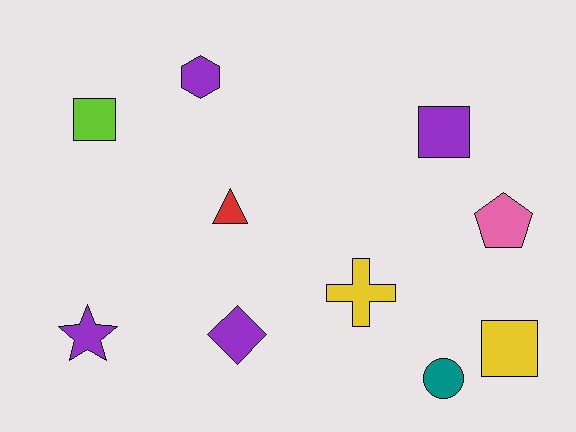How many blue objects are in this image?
There are no blue objects.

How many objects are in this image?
There are 10 objects.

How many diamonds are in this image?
There is 1 diamond.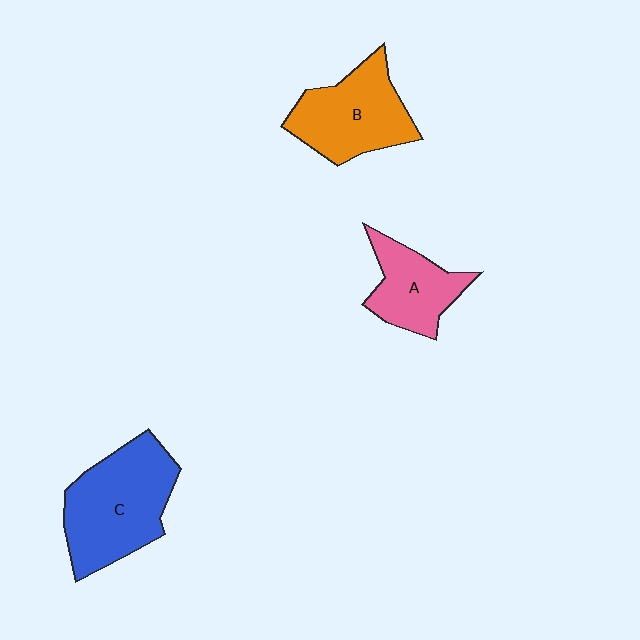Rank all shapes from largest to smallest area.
From largest to smallest: C (blue), B (orange), A (pink).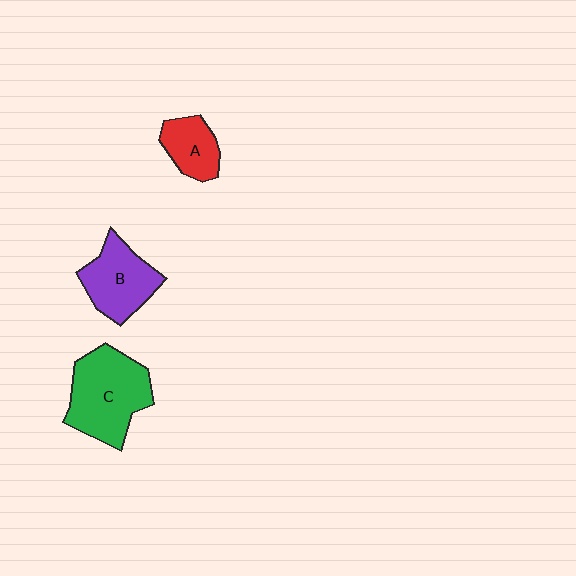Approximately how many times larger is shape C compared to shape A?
Approximately 2.1 times.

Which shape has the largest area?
Shape C (green).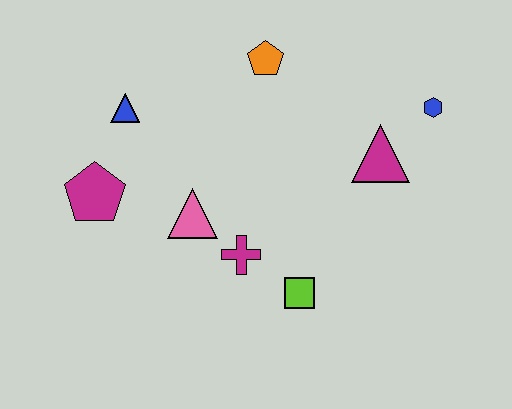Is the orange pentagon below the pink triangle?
No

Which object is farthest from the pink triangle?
The blue hexagon is farthest from the pink triangle.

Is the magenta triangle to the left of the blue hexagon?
Yes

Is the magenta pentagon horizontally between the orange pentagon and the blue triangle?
No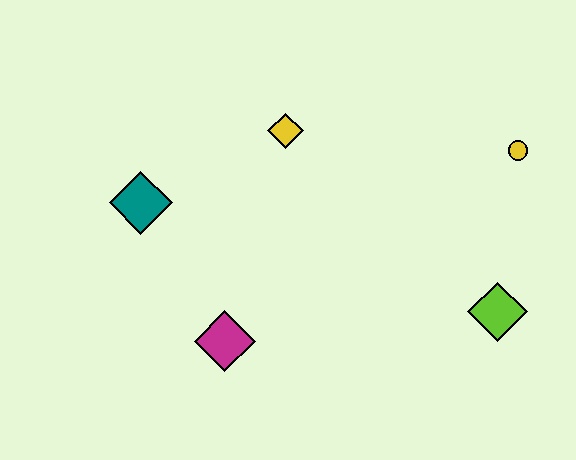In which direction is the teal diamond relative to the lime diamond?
The teal diamond is to the left of the lime diamond.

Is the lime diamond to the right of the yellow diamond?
Yes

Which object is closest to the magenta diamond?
The teal diamond is closest to the magenta diamond.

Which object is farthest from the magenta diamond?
The yellow circle is farthest from the magenta diamond.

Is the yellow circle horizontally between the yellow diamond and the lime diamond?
No